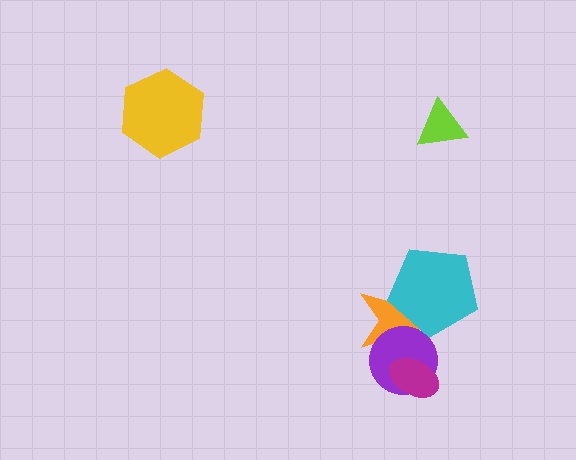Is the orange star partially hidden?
Yes, it is partially covered by another shape.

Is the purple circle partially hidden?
Yes, it is partially covered by another shape.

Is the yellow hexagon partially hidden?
No, no other shape covers it.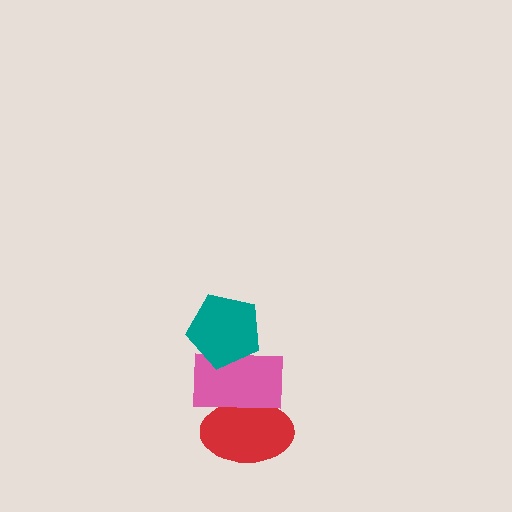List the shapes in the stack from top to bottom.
From top to bottom: the teal pentagon, the pink rectangle, the red ellipse.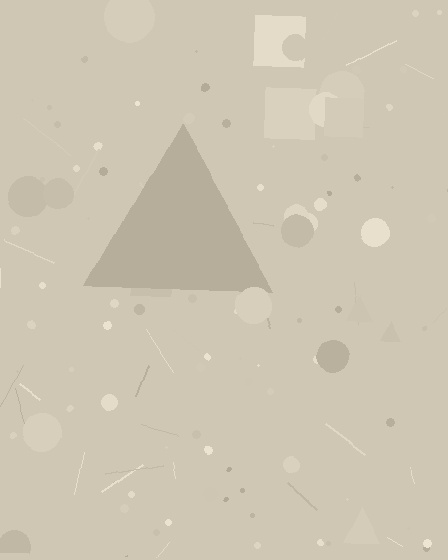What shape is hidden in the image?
A triangle is hidden in the image.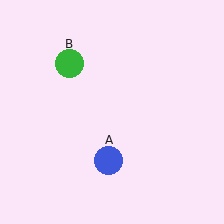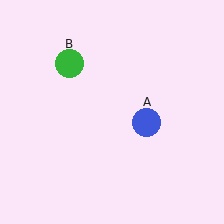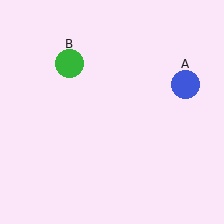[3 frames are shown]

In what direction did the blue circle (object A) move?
The blue circle (object A) moved up and to the right.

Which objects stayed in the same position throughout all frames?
Green circle (object B) remained stationary.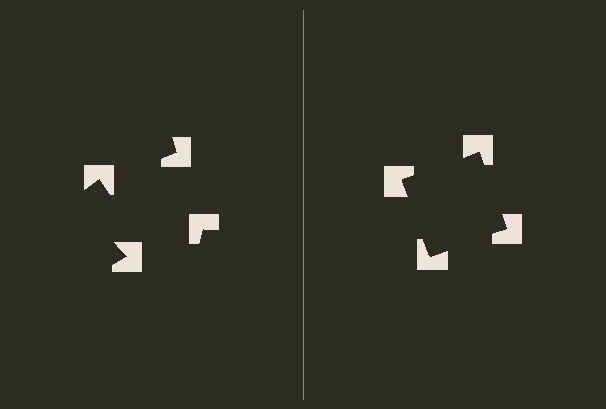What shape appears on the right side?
An illusory square.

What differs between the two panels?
The notched squares are positioned identically on both sides; only the wedge orientations differ. On the right they align to a square; on the left they are misaligned.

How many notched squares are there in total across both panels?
8 — 4 on each side.